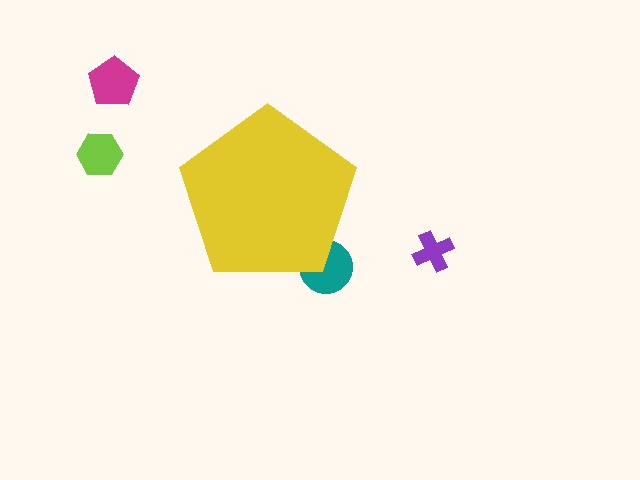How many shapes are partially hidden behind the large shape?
1 shape is partially hidden.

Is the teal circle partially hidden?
Yes, the teal circle is partially hidden behind the yellow pentagon.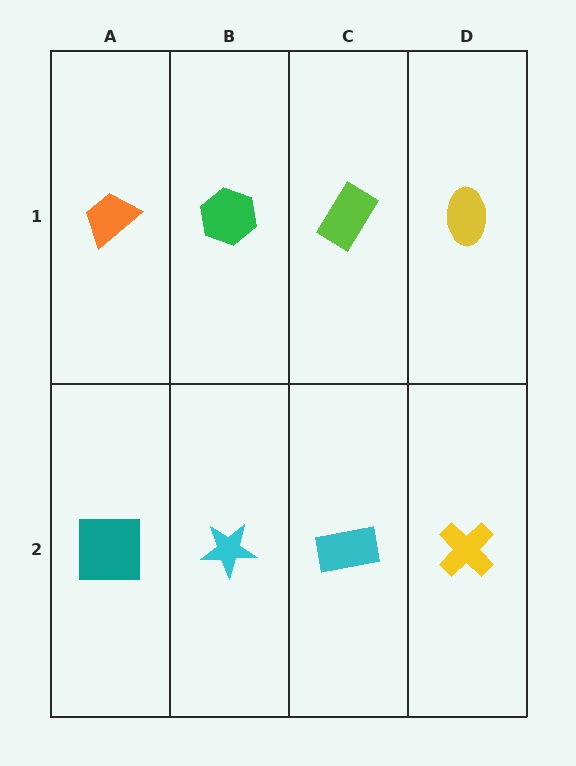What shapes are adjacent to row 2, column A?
An orange trapezoid (row 1, column A), a cyan star (row 2, column B).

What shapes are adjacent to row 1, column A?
A teal square (row 2, column A), a green hexagon (row 1, column B).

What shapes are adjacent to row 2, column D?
A yellow ellipse (row 1, column D), a cyan rectangle (row 2, column C).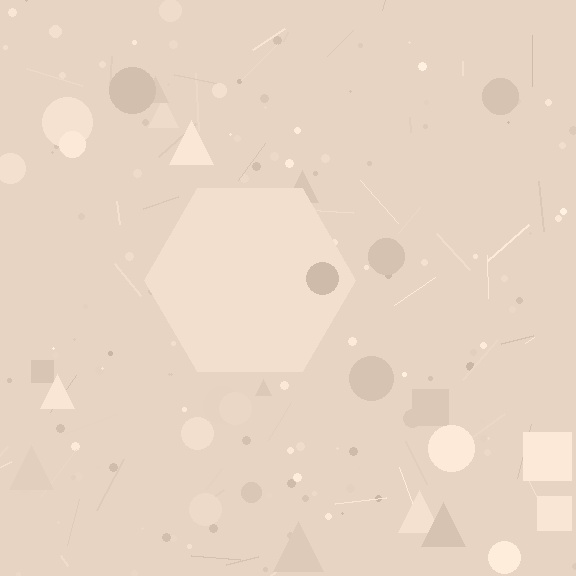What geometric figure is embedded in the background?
A hexagon is embedded in the background.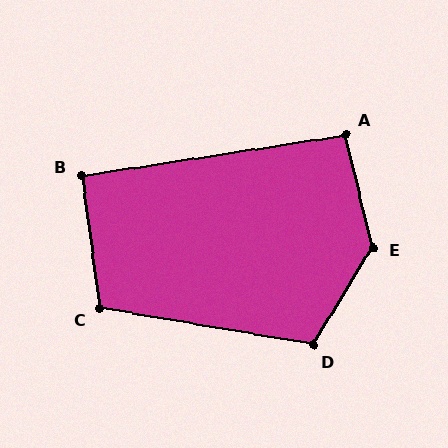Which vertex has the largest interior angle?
E, at approximately 135 degrees.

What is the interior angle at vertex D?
Approximately 112 degrees (obtuse).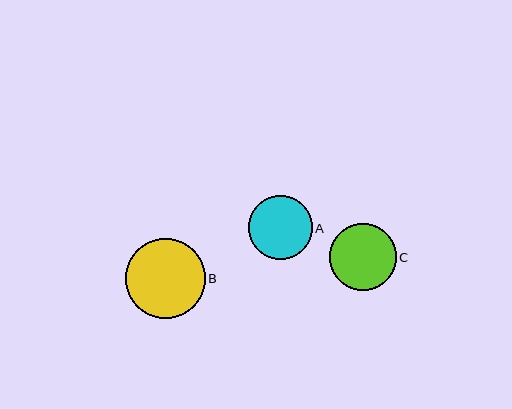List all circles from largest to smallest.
From largest to smallest: B, C, A.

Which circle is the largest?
Circle B is the largest with a size of approximately 80 pixels.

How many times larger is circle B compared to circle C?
Circle B is approximately 1.2 times the size of circle C.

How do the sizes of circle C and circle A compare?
Circle C and circle A are approximately the same size.